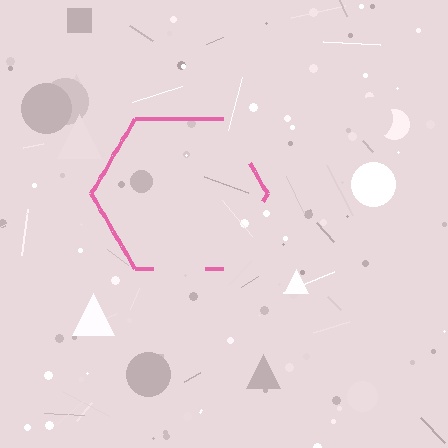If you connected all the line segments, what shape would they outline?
They would outline a hexagon.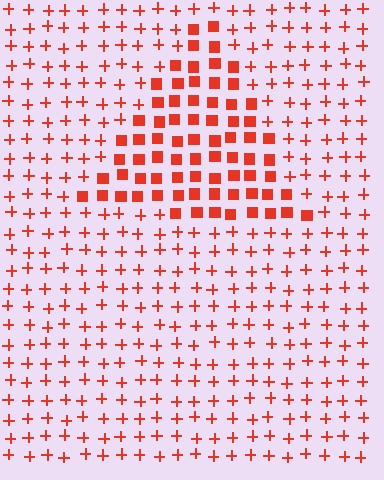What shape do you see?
I see a triangle.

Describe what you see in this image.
The image is filled with small red elements arranged in a uniform grid. A triangle-shaped region contains squares, while the surrounding area contains plus signs. The boundary is defined purely by the change in element shape.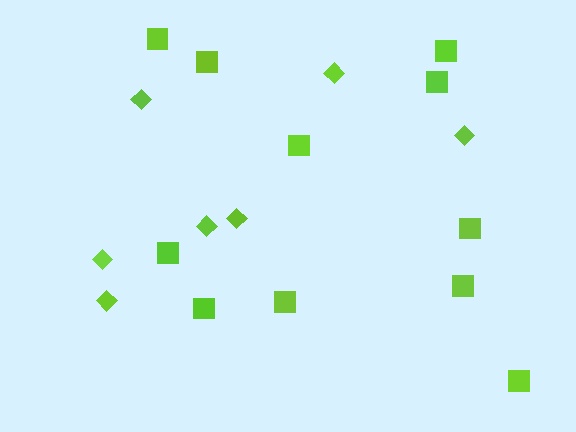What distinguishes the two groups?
There are 2 groups: one group of squares (11) and one group of diamonds (7).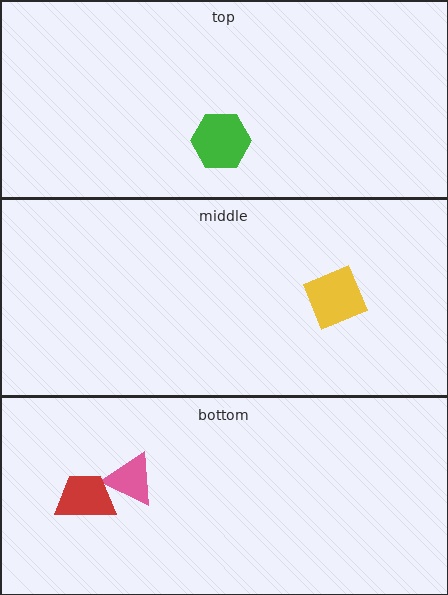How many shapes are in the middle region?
1.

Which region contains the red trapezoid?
The bottom region.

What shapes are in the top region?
The green hexagon.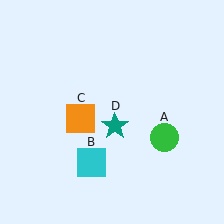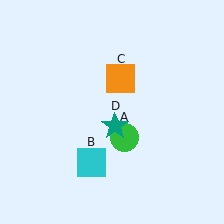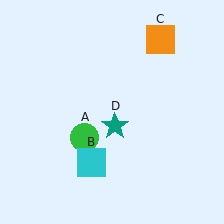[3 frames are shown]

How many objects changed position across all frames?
2 objects changed position: green circle (object A), orange square (object C).